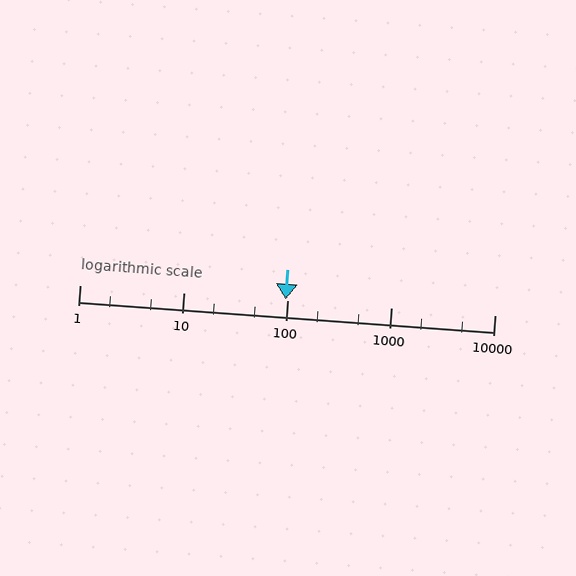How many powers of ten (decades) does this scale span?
The scale spans 4 decades, from 1 to 10000.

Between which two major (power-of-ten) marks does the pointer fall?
The pointer is between 10 and 100.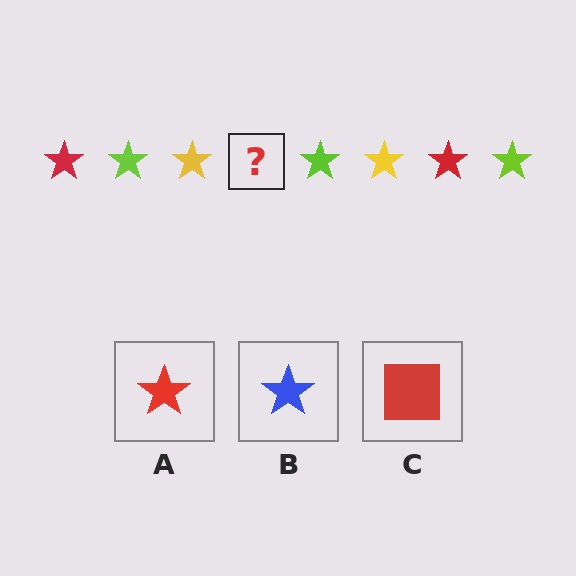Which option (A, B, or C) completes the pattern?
A.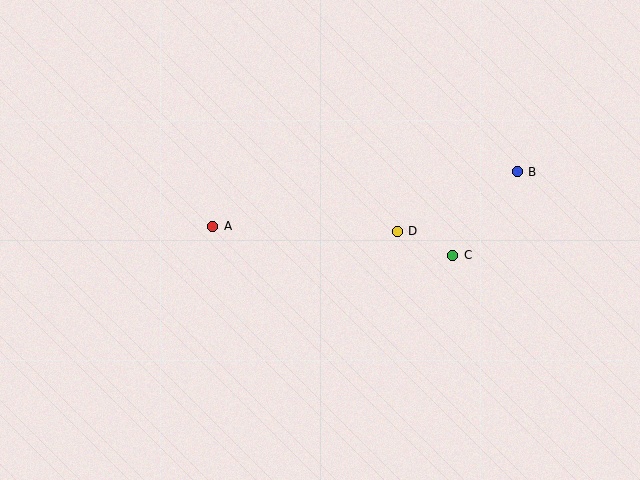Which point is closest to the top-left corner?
Point A is closest to the top-left corner.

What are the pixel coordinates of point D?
Point D is at (397, 231).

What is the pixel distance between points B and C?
The distance between B and C is 106 pixels.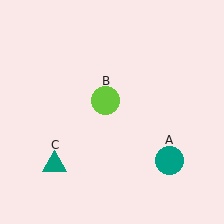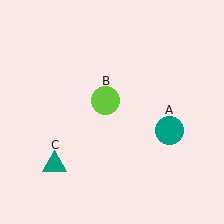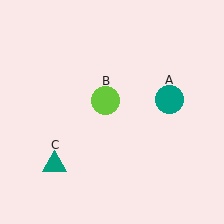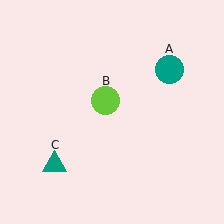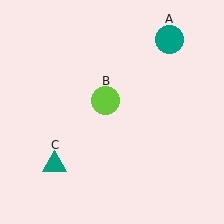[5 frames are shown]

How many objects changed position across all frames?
1 object changed position: teal circle (object A).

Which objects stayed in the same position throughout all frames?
Lime circle (object B) and teal triangle (object C) remained stationary.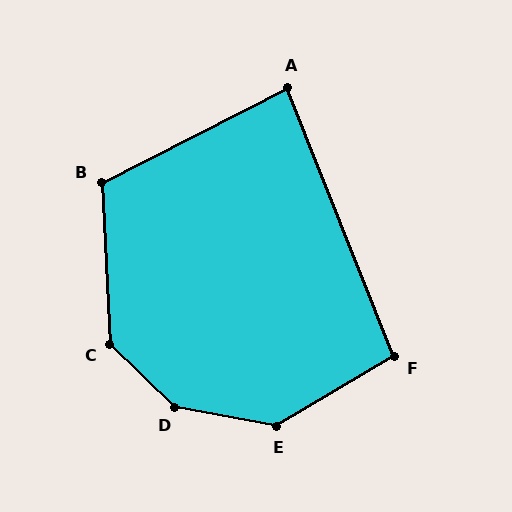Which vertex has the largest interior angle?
D, at approximately 147 degrees.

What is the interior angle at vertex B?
Approximately 114 degrees (obtuse).